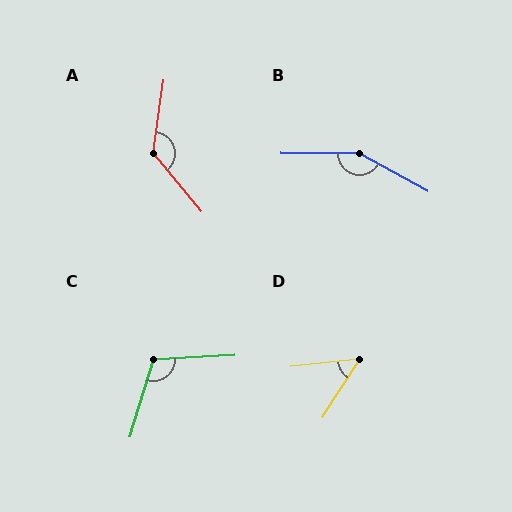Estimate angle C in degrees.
Approximately 110 degrees.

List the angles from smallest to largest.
D (51°), C (110°), A (132°), B (152°).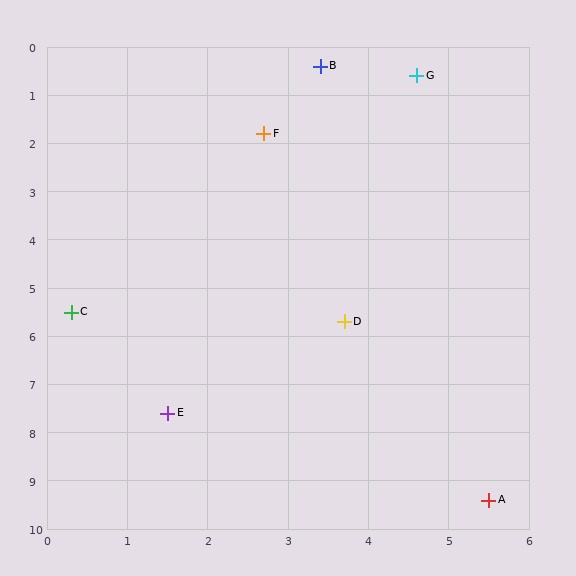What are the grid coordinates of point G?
Point G is at approximately (4.6, 0.6).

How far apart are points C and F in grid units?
Points C and F are about 4.4 grid units apart.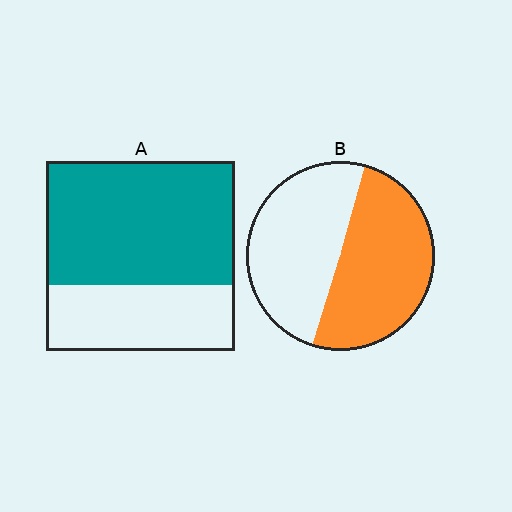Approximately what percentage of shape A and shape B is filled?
A is approximately 65% and B is approximately 50%.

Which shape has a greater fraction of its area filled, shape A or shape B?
Shape A.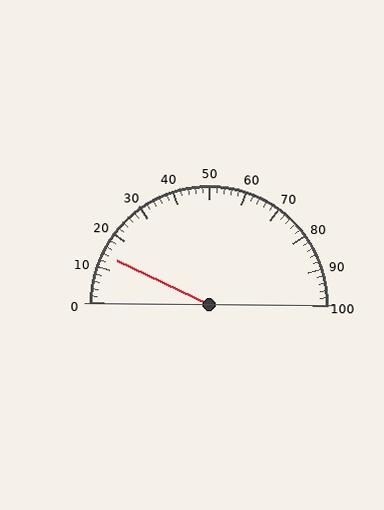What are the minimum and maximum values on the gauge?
The gauge ranges from 0 to 100.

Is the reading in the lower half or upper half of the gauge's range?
The reading is in the lower half of the range (0 to 100).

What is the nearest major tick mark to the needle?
The nearest major tick mark is 10.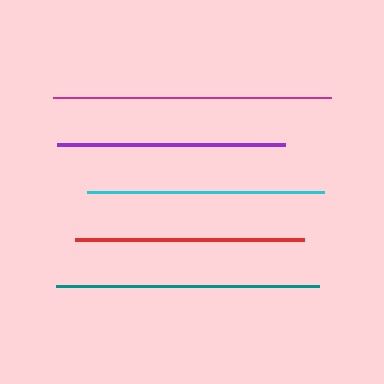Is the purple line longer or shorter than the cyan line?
The cyan line is longer than the purple line.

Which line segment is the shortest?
The red line is the shortest at approximately 228 pixels.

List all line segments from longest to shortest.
From longest to shortest: magenta, teal, cyan, purple, red.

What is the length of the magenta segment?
The magenta segment is approximately 278 pixels long.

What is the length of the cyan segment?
The cyan segment is approximately 237 pixels long.